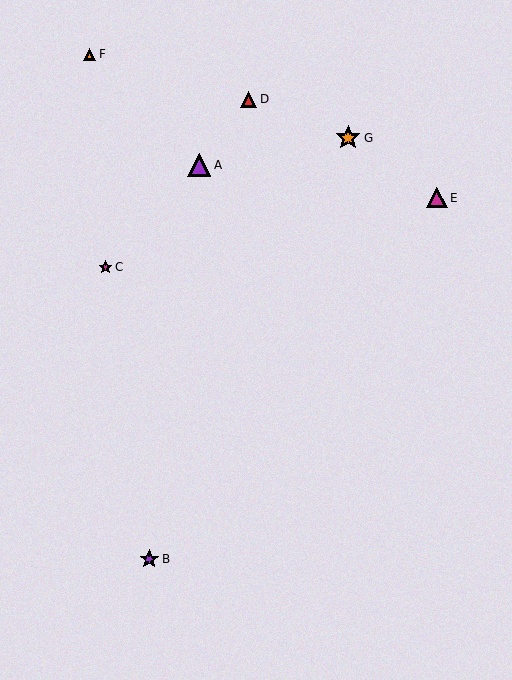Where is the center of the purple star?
The center of the purple star is at (149, 559).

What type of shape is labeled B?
Shape B is a purple star.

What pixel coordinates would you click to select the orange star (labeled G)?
Click at (348, 138) to select the orange star G.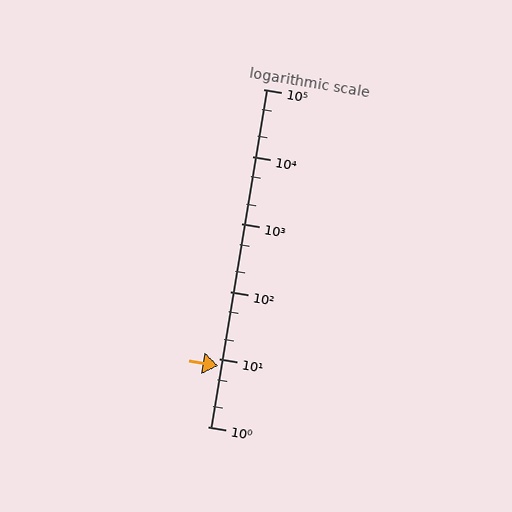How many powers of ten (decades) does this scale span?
The scale spans 5 decades, from 1 to 100000.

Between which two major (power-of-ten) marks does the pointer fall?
The pointer is between 1 and 10.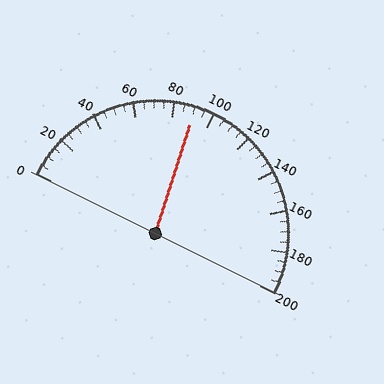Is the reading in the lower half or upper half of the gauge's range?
The reading is in the lower half of the range (0 to 200).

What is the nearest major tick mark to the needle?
The nearest major tick mark is 80.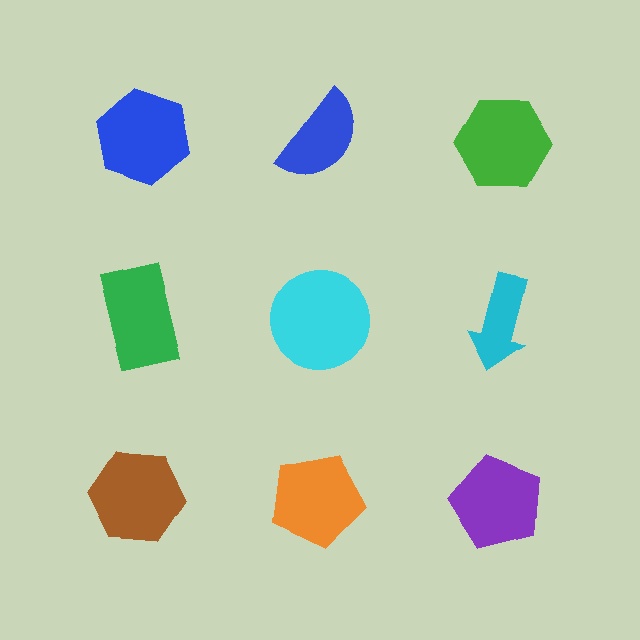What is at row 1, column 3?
A green hexagon.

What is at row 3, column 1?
A brown hexagon.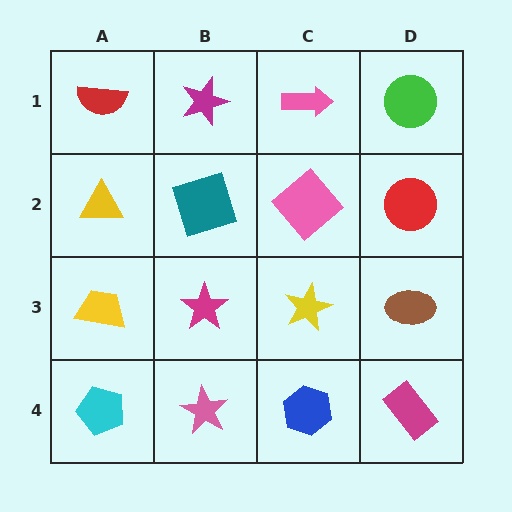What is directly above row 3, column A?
A yellow triangle.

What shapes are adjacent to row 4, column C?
A yellow star (row 3, column C), a pink star (row 4, column B), a magenta rectangle (row 4, column D).